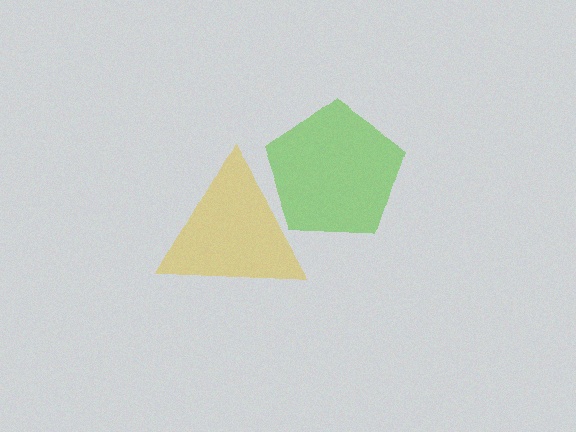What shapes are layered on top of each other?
The layered shapes are: a lime pentagon, a yellow triangle.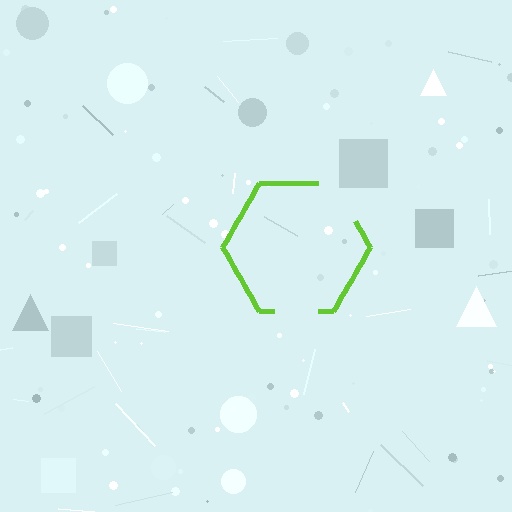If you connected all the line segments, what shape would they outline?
They would outline a hexagon.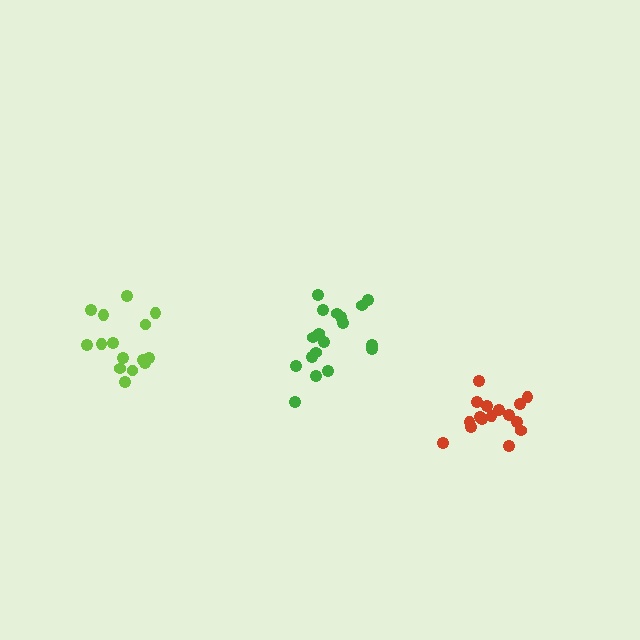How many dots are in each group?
Group 1: 15 dots, Group 2: 16 dots, Group 3: 18 dots (49 total).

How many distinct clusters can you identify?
There are 3 distinct clusters.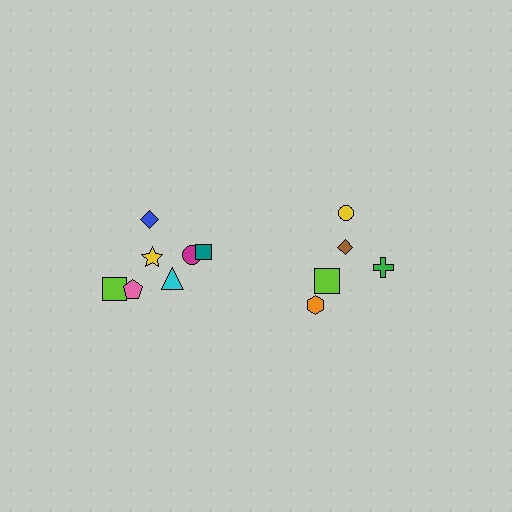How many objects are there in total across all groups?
There are 12 objects.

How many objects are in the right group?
There are 5 objects.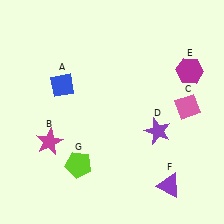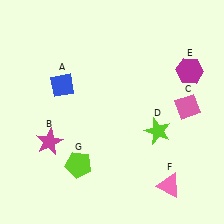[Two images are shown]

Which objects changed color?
D changed from purple to lime. F changed from purple to pink.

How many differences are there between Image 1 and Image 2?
There are 2 differences between the two images.